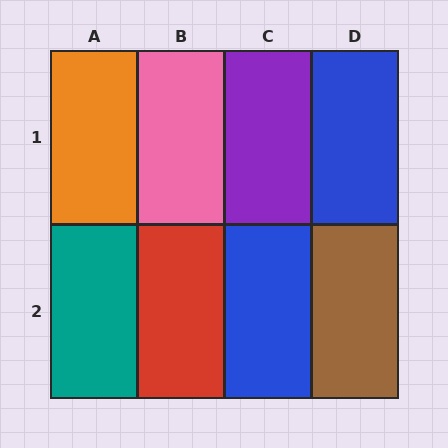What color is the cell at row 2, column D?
Brown.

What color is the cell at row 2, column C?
Blue.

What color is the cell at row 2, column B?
Red.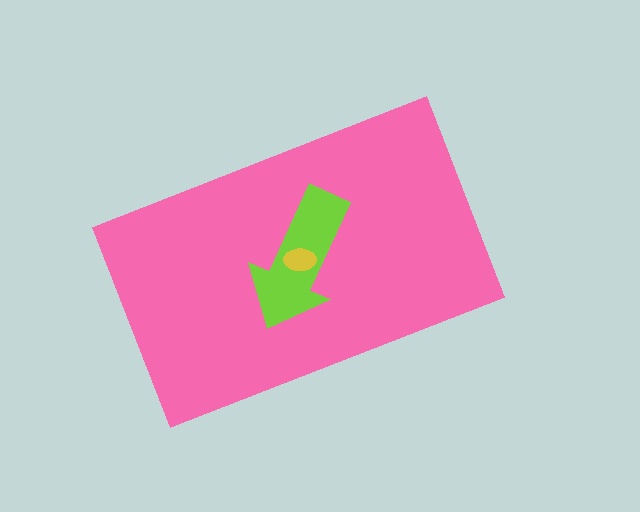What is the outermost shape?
The pink rectangle.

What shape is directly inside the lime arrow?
The yellow ellipse.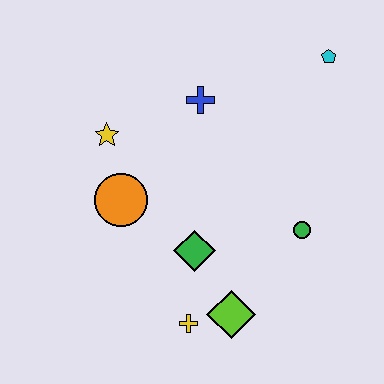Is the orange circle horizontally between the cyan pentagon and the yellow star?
Yes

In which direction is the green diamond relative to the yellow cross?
The green diamond is above the yellow cross.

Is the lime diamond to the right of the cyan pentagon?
No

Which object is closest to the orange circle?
The yellow star is closest to the orange circle.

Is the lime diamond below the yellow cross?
No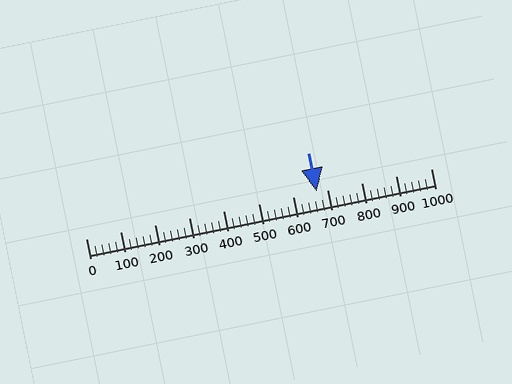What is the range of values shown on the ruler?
The ruler shows values from 0 to 1000.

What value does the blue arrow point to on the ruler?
The blue arrow points to approximately 669.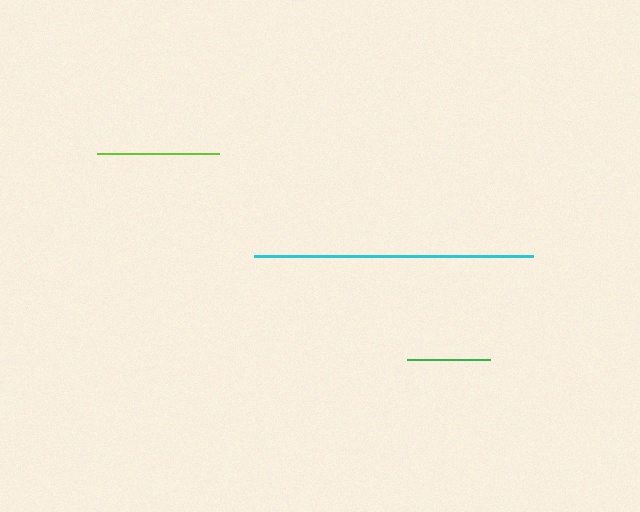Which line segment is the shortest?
The green line is the shortest at approximately 84 pixels.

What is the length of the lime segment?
The lime segment is approximately 121 pixels long.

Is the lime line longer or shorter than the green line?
The lime line is longer than the green line.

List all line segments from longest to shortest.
From longest to shortest: cyan, lime, green.